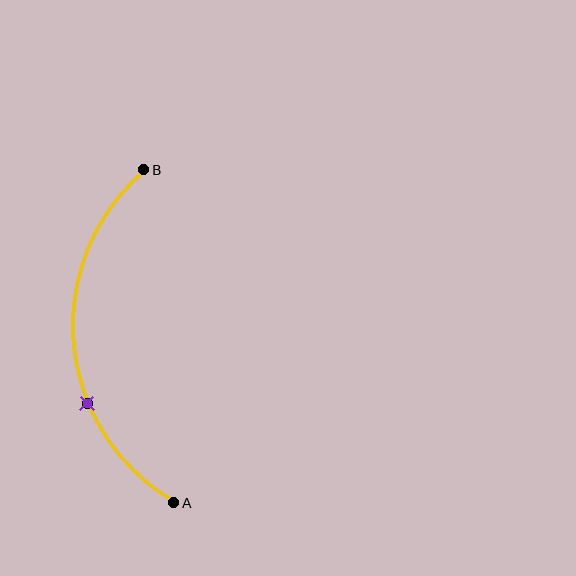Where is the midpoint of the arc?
The arc midpoint is the point on the curve farthest from the straight line joining A and B. It sits to the left of that line.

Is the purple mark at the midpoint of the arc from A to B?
No. The purple mark lies on the arc but is closer to endpoint A. The arc midpoint would be at the point on the curve equidistant along the arc from both A and B.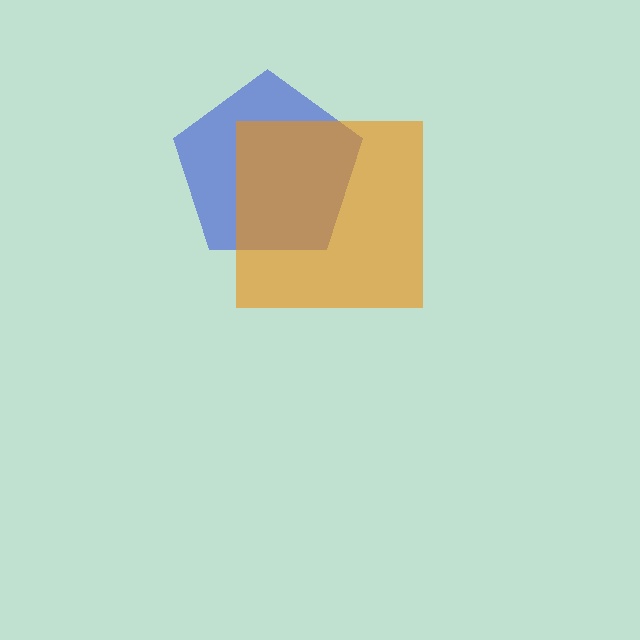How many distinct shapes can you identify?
There are 2 distinct shapes: a blue pentagon, an orange square.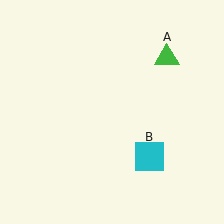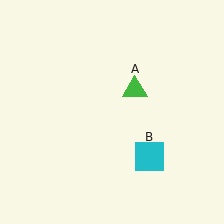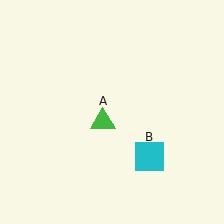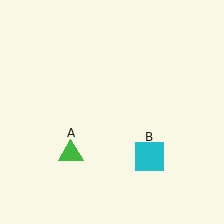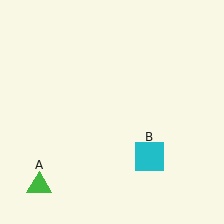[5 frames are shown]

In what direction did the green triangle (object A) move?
The green triangle (object A) moved down and to the left.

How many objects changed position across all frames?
1 object changed position: green triangle (object A).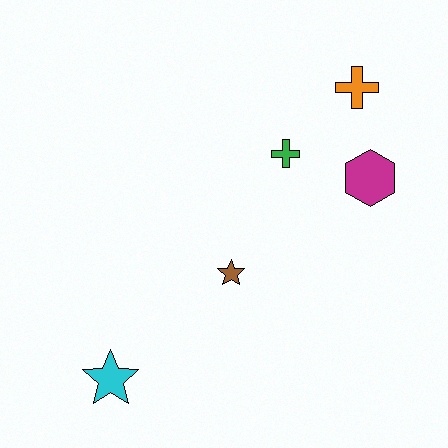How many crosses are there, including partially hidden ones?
There are 2 crosses.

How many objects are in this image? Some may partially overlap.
There are 5 objects.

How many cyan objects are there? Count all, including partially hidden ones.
There is 1 cyan object.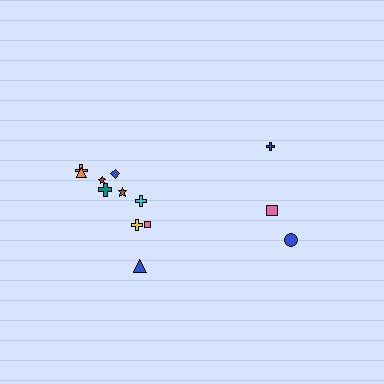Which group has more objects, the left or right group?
The left group.